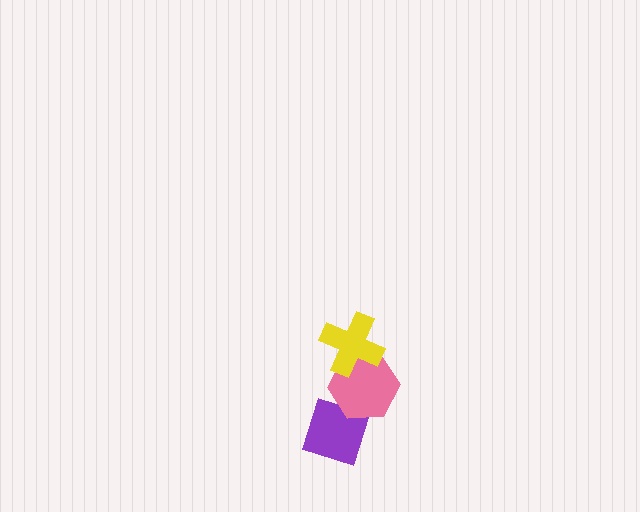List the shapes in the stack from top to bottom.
From top to bottom: the yellow cross, the pink hexagon, the purple diamond.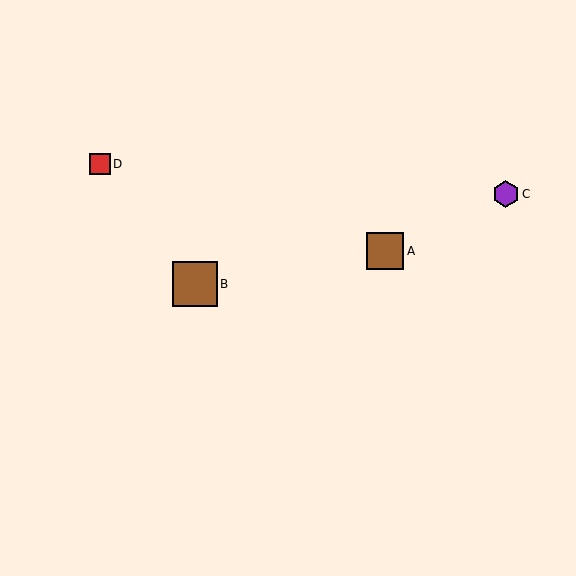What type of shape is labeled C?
Shape C is a purple hexagon.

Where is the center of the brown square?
The center of the brown square is at (385, 251).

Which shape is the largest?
The brown square (labeled B) is the largest.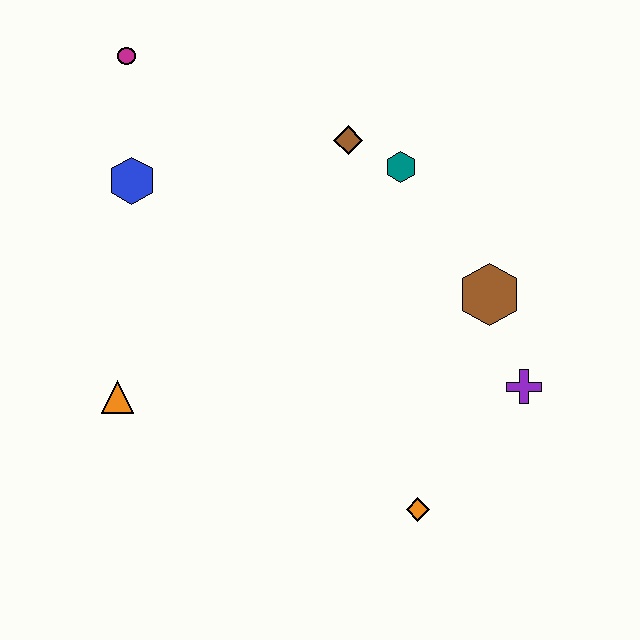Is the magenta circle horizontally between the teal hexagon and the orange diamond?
No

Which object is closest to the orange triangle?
The blue hexagon is closest to the orange triangle.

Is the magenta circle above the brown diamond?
Yes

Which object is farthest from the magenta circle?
The orange diamond is farthest from the magenta circle.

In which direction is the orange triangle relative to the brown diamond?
The orange triangle is below the brown diamond.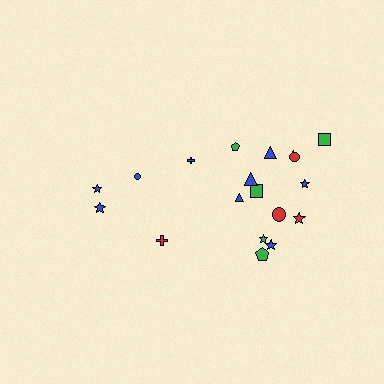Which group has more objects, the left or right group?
The right group.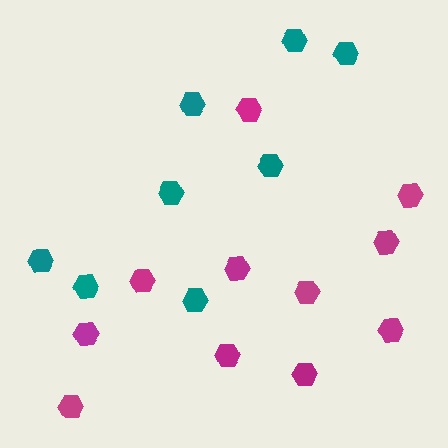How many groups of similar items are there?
There are 2 groups: one group of teal hexagons (8) and one group of magenta hexagons (11).